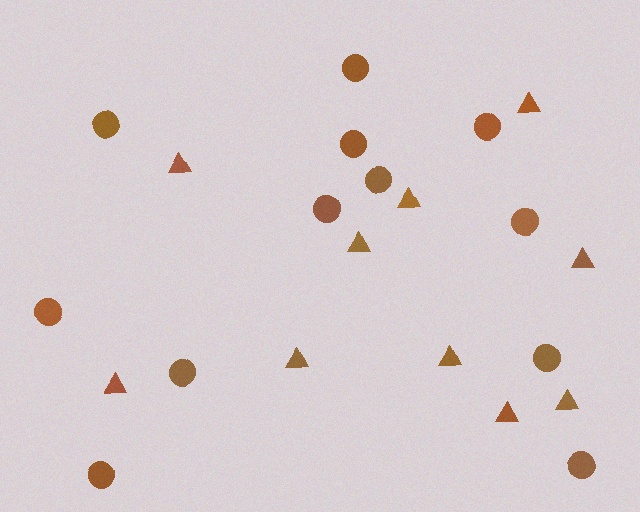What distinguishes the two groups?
There are 2 groups: one group of triangles (10) and one group of circles (12).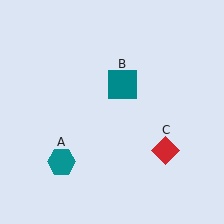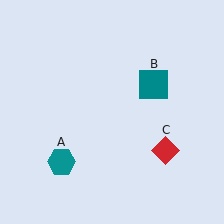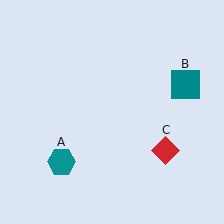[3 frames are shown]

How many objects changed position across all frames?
1 object changed position: teal square (object B).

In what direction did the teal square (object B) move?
The teal square (object B) moved right.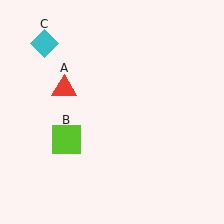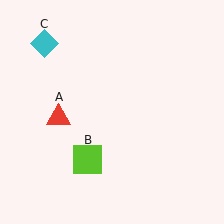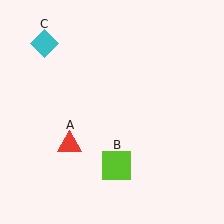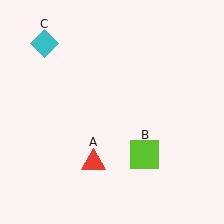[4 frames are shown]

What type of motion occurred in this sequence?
The red triangle (object A), lime square (object B) rotated counterclockwise around the center of the scene.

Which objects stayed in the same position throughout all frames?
Cyan diamond (object C) remained stationary.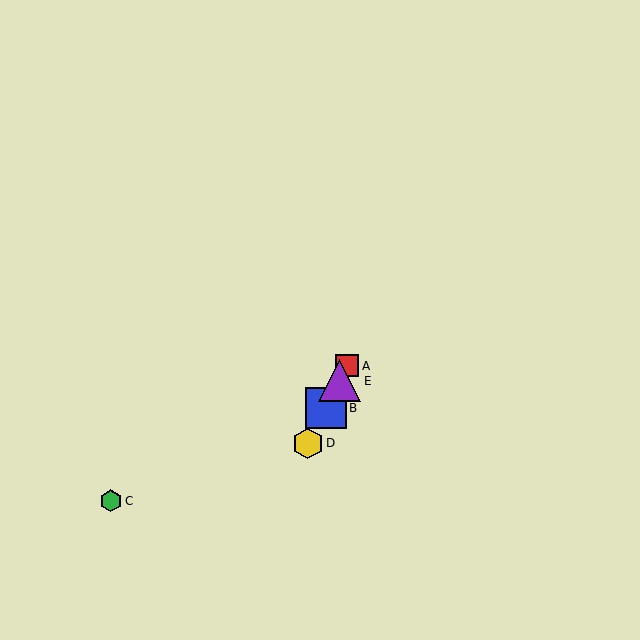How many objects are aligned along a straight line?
4 objects (A, B, D, E) are aligned along a straight line.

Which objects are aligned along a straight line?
Objects A, B, D, E are aligned along a straight line.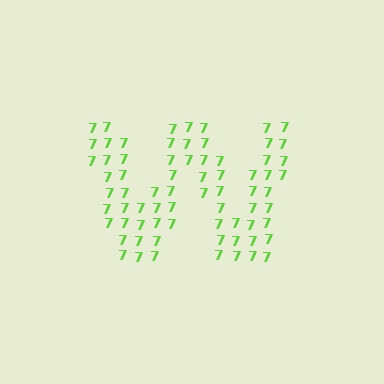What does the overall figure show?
The overall figure shows the letter W.